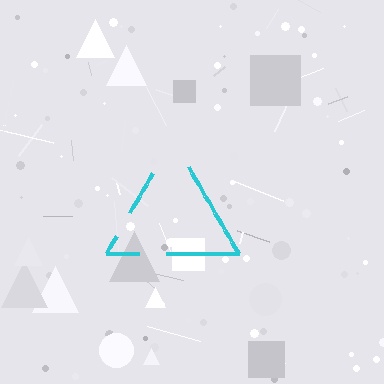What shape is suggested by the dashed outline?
The dashed outline suggests a triangle.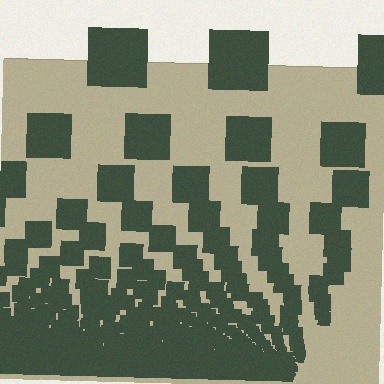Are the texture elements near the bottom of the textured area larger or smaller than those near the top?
Smaller. The gradient is inverted — elements near the bottom are smaller and denser.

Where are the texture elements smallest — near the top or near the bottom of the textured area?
Near the bottom.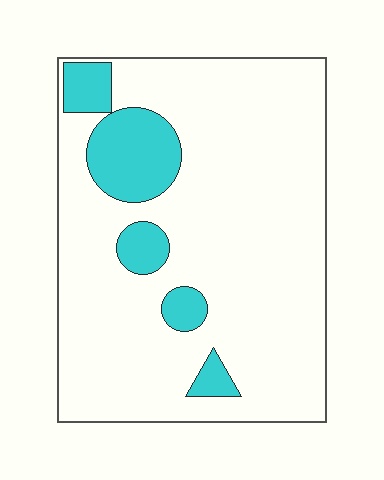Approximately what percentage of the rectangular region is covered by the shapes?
Approximately 15%.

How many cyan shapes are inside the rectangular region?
5.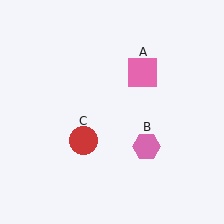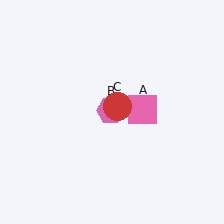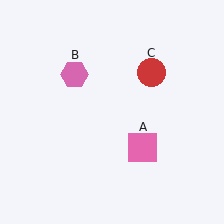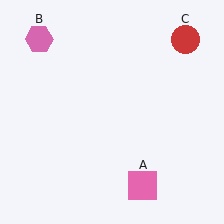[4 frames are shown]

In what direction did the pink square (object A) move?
The pink square (object A) moved down.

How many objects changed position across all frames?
3 objects changed position: pink square (object A), pink hexagon (object B), red circle (object C).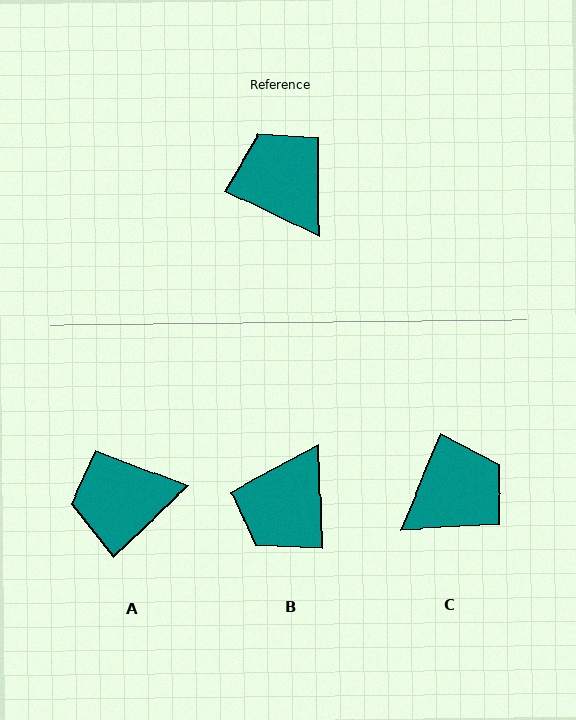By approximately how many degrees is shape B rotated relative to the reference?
Approximately 118 degrees counter-clockwise.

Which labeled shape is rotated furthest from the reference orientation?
B, about 118 degrees away.